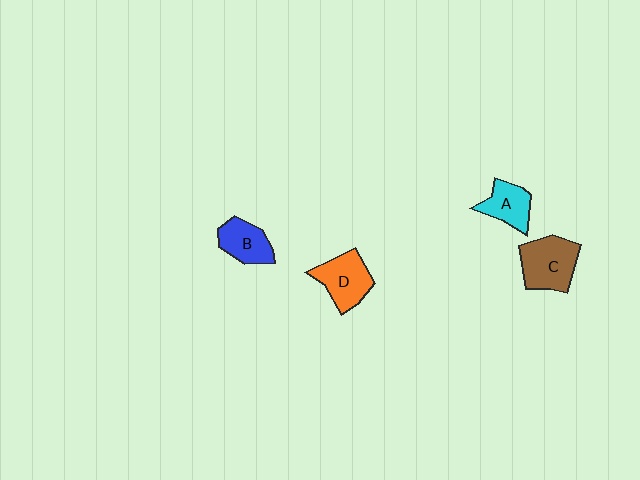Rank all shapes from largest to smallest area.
From largest to smallest: C (brown), D (orange), B (blue), A (cyan).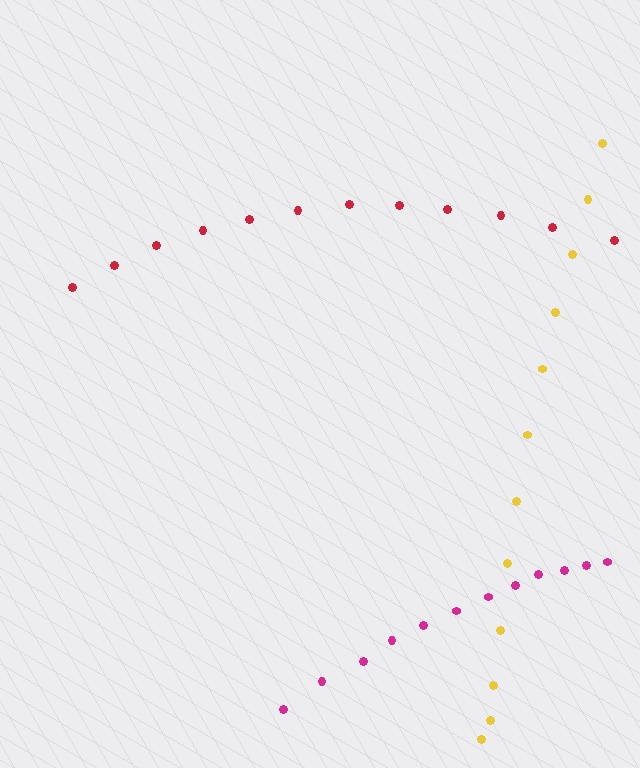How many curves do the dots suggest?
There are 3 distinct paths.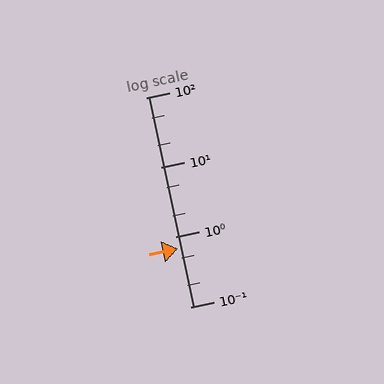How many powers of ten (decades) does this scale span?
The scale spans 3 decades, from 0.1 to 100.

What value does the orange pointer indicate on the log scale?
The pointer indicates approximately 0.68.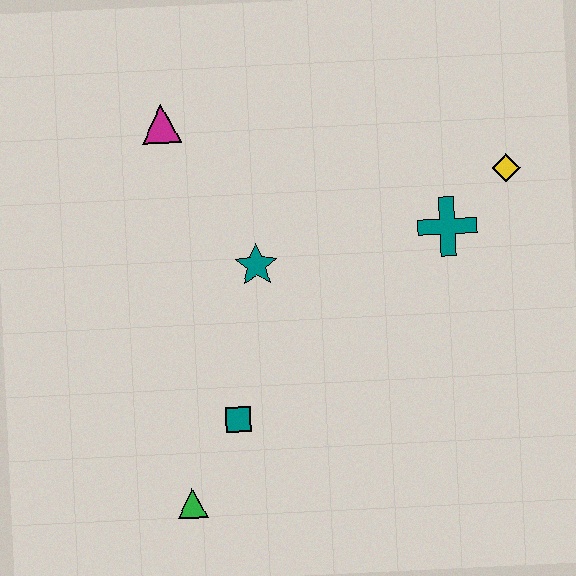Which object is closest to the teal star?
The teal square is closest to the teal star.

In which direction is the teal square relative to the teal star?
The teal square is below the teal star.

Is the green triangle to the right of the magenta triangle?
Yes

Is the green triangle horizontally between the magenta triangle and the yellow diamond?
Yes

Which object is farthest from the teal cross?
The green triangle is farthest from the teal cross.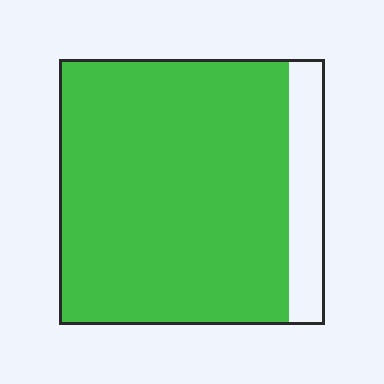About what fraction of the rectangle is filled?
About seven eighths (7/8).